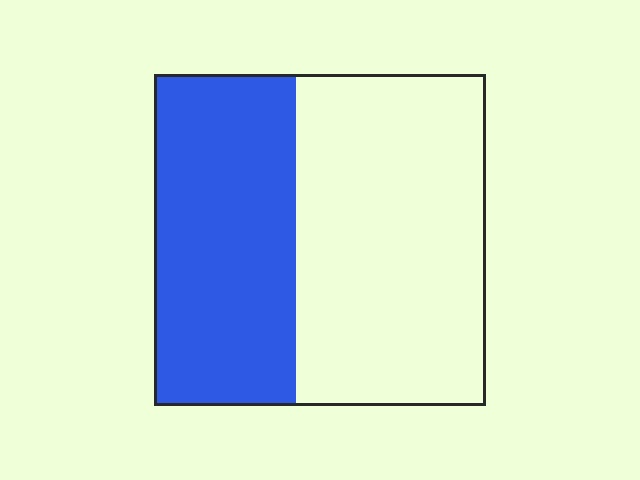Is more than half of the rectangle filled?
No.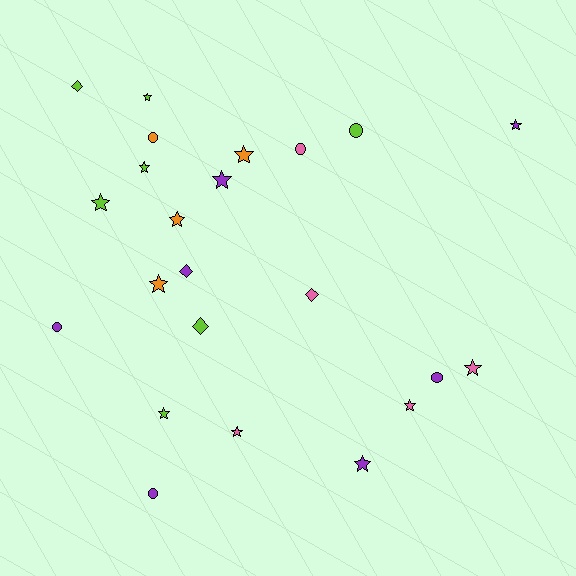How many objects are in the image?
There are 23 objects.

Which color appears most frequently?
Lime, with 7 objects.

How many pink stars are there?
There are 3 pink stars.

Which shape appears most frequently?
Star, with 13 objects.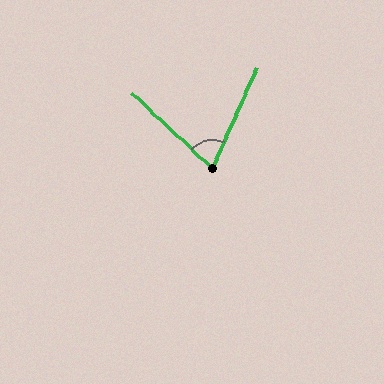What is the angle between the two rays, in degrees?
Approximately 71 degrees.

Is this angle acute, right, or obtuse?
It is acute.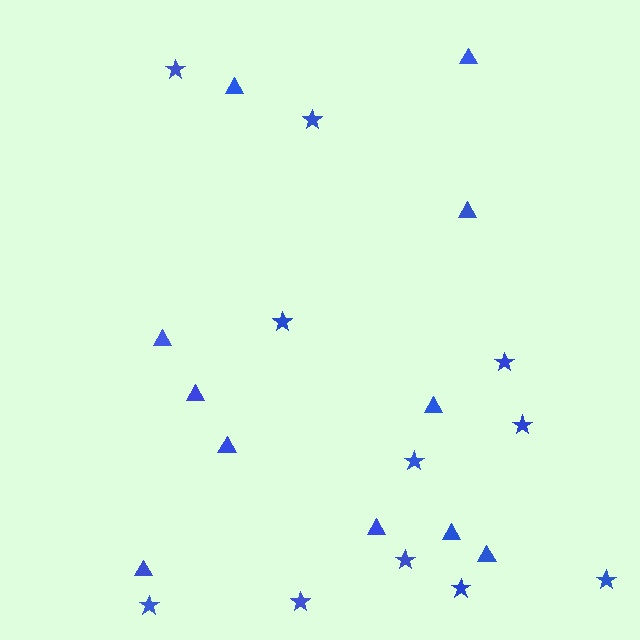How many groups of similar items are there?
There are 2 groups: one group of triangles (11) and one group of stars (11).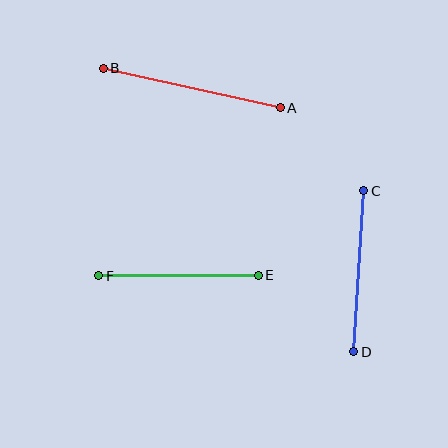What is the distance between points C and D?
The distance is approximately 161 pixels.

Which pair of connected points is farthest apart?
Points A and B are farthest apart.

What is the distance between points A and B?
The distance is approximately 181 pixels.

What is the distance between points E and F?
The distance is approximately 160 pixels.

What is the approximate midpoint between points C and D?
The midpoint is at approximately (359, 271) pixels.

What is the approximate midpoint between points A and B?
The midpoint is at approximately (192, 88) pixels.